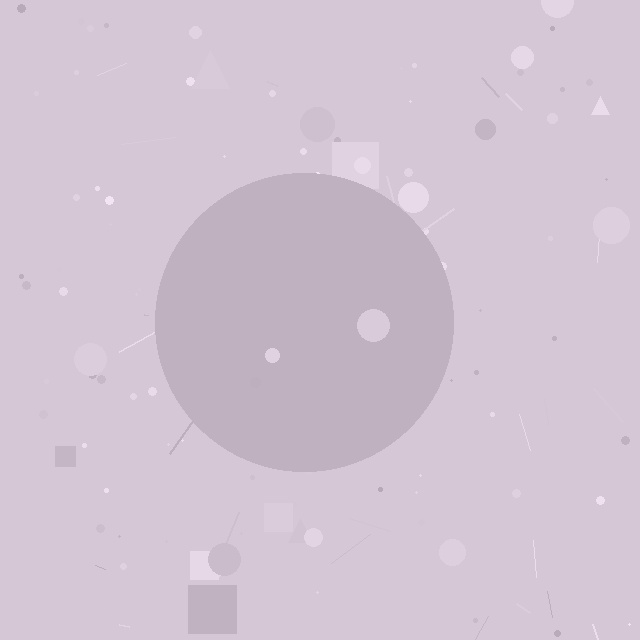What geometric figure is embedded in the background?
A circle is embedded in the background.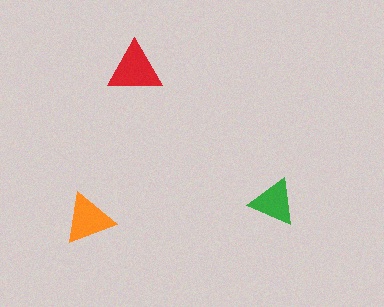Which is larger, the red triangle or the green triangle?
The red one.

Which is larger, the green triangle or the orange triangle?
The orange one.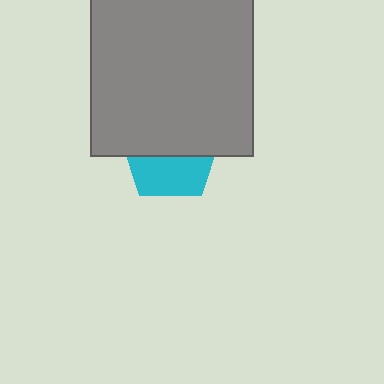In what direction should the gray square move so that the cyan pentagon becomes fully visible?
The gray square should move up. That is the shortest direction to clear the overlap and leave the cyan pentagon fully visible.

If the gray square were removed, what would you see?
You would see the complete cyan pentagon.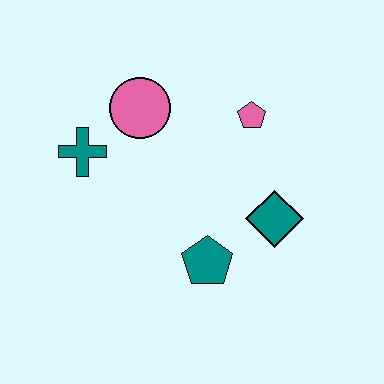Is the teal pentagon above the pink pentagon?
No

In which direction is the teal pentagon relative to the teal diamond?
The teal pentagon is to the left of the teal diamond.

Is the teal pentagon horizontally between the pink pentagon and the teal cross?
Yes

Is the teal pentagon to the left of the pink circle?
No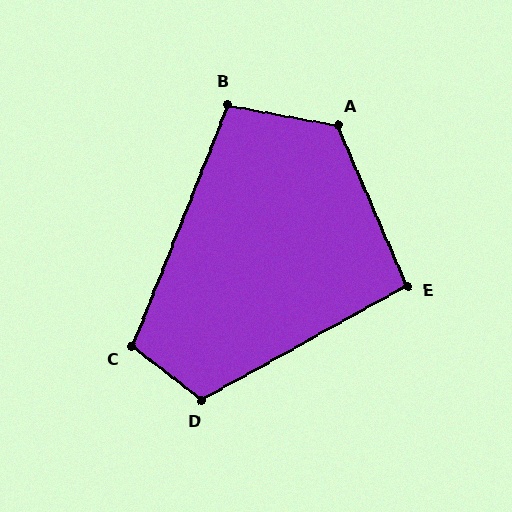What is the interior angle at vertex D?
Approximately 114 degrees (obtuse).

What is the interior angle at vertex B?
Approximately 101 degrees (obtuse).